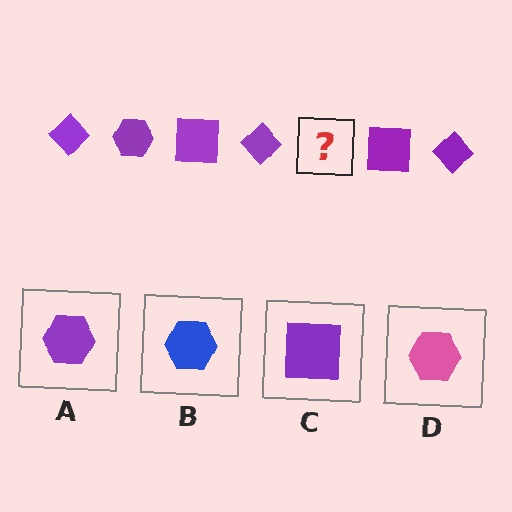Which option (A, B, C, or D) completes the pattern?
A.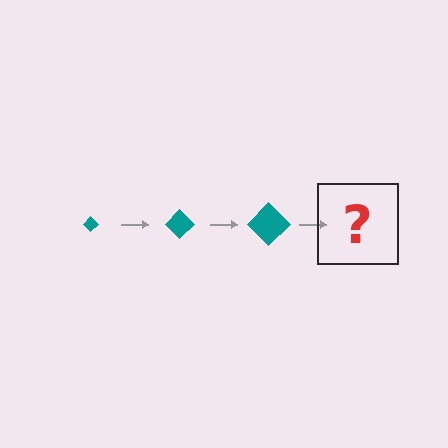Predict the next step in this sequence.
The next step is a teal diamond, larger than the previous one.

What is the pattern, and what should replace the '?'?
The pattern is that the diamond gets progressively larger each step. The '?' should be a teal diamond, larger than the previous one.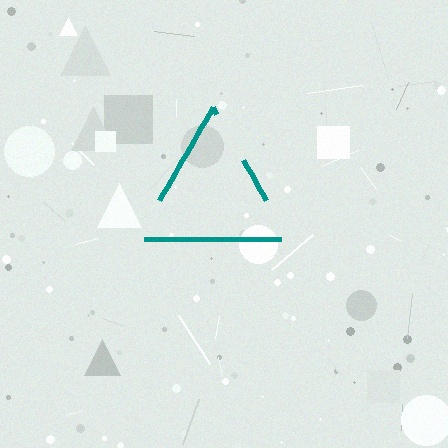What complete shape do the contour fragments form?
The contour fragments form a triangle.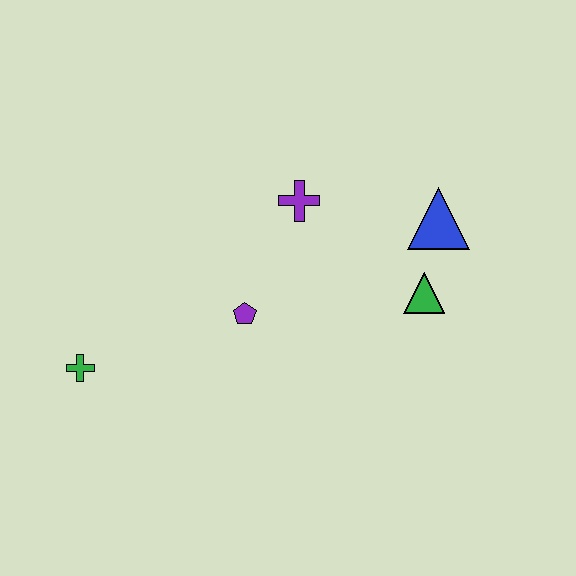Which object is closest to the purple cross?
The purple pentagon is closest to the purple cross.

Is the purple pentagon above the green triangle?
No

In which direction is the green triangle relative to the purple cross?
The green triangle is to the right of the purple cross.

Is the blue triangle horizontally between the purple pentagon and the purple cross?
No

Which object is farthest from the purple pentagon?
The blue triangle is farthest from the purple pentagon.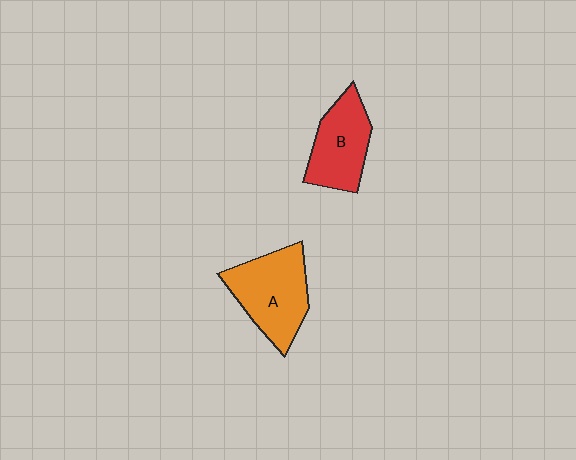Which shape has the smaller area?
Shape B (red).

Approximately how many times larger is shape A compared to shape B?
Approximately 1.2 times.